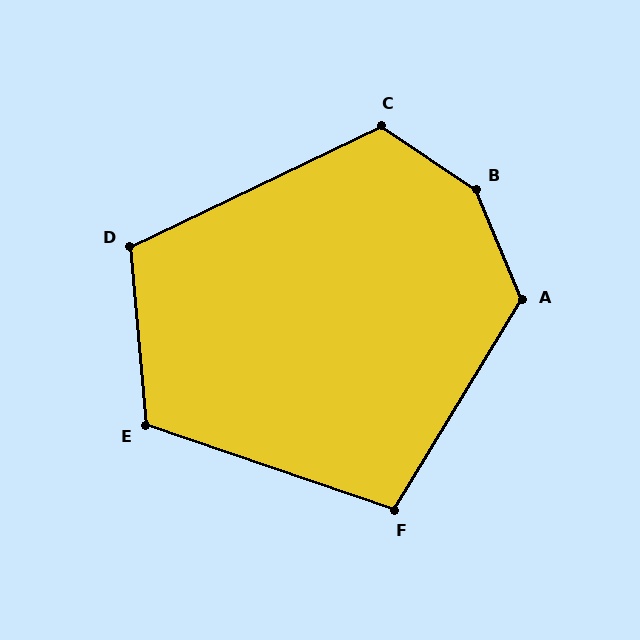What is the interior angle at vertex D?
Approximately 111 degrees (obtuse).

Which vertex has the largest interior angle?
B, at approximately 147 degrees.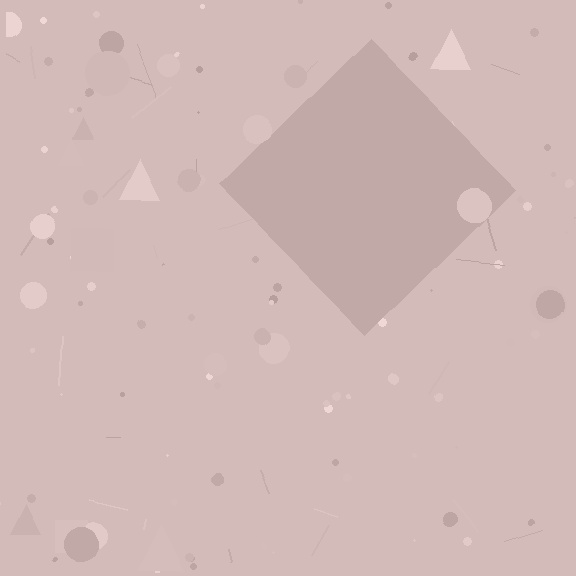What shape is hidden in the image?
A diamond is hidden in the image.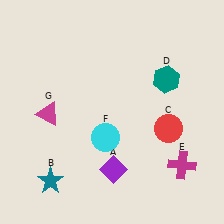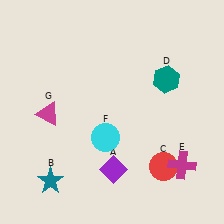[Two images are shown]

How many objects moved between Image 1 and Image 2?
1 object moved between the two images.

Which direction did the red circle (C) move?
The red circle (C) moved down.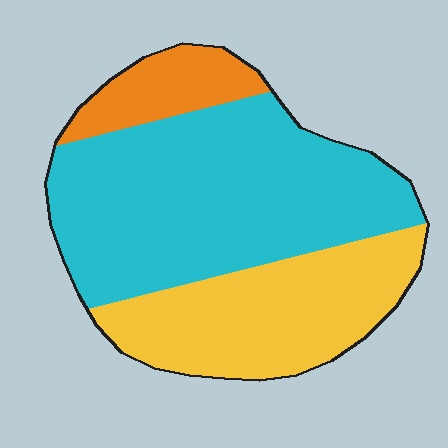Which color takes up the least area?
Orange, at roughly 10%.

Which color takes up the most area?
Cyan, at roughly 55%.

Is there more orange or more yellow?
Yellow.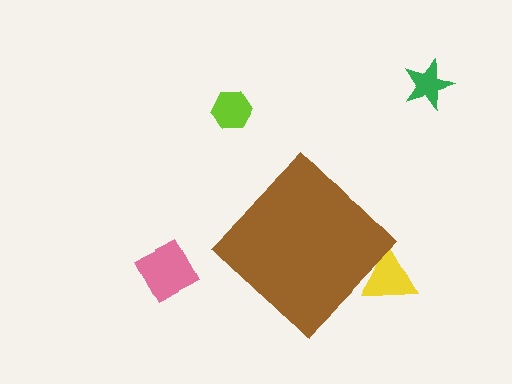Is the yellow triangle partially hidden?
Yes, the yellow triangle is partially hidden behind the brown diamond.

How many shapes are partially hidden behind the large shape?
1 shape is partially hidden.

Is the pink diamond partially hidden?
No, the pink diamond is fully visible.